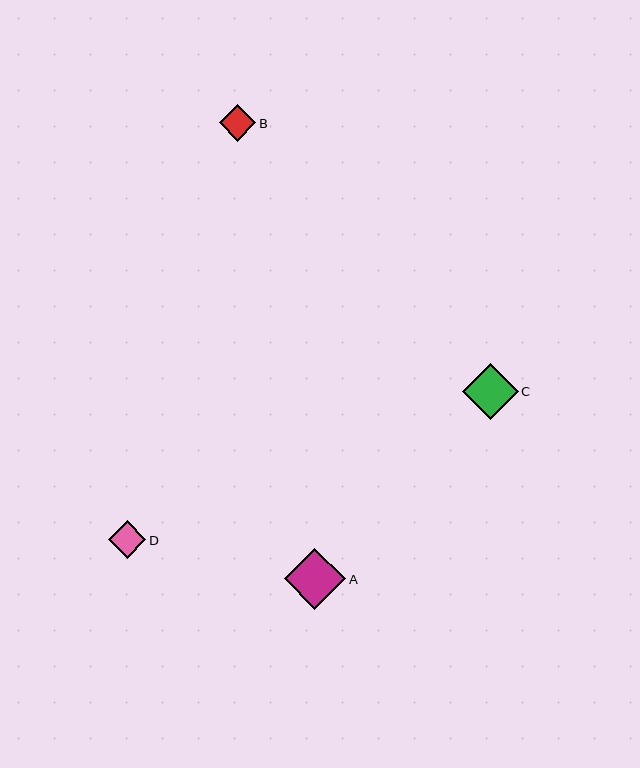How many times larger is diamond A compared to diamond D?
Diamond A is approximately 1.6 times the size of diamond D.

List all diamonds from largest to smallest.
From largest to smallest: A, C, D, B.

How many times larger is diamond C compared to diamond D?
Diamond C is approximately 1.5 times the size of diamond D.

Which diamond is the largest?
Diamond A is the largest with a size of approximately 61 pixels.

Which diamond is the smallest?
Diamond B is the smallest with a size of approximately 37 pixels.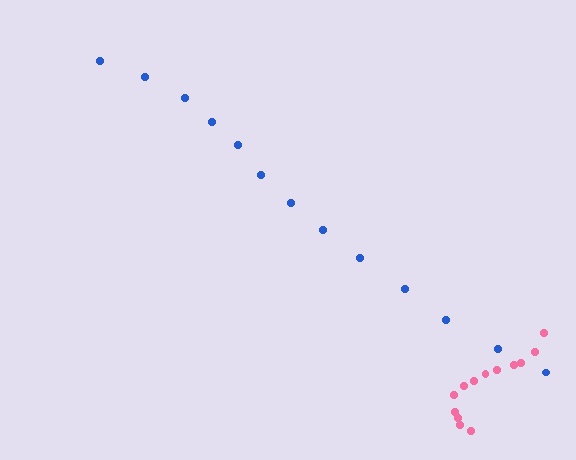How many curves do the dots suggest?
There are 2 distinct paths.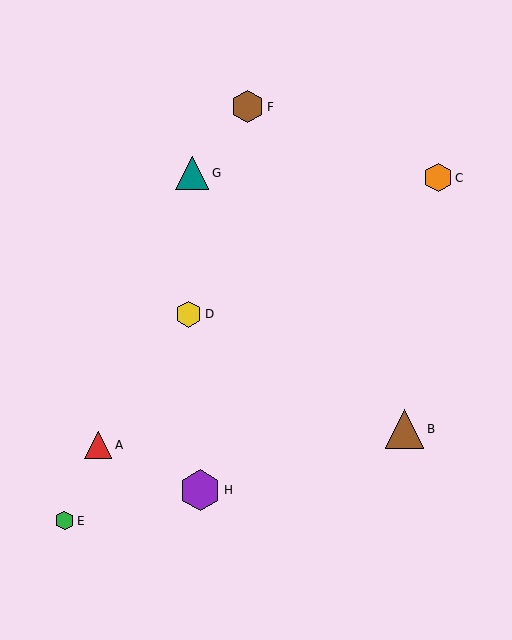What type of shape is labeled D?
Shape D is a yellow hexagon.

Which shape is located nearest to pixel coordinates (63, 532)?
The green hexagon (labeled E) at (65, 521) is nearest to that location.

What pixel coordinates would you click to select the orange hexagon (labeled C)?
Click at (438, 178) to select the orange hexagon C.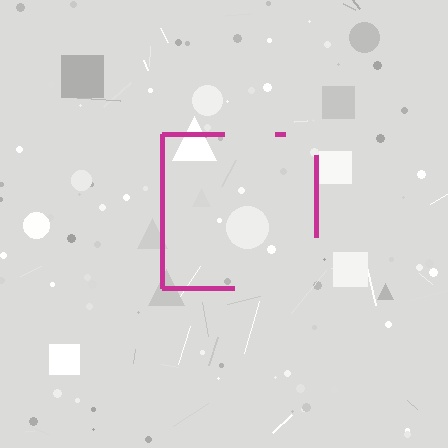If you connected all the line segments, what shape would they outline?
They would outline a square.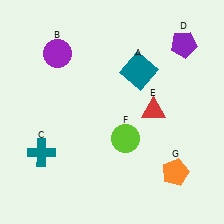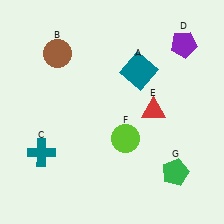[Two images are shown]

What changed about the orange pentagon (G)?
In Image 1, G is orange. In Image 2, it changed to green.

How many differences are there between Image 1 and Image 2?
There are 2 differences between the two images.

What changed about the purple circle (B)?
In Image 1, B is purple. In Image 2, it changed to brown.